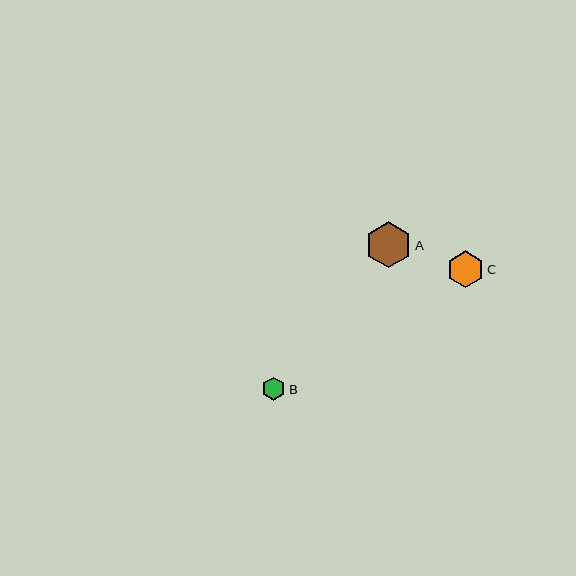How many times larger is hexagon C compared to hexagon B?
Hexagon C is approximately 1.6 times the size of hexagon B.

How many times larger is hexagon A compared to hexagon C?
Hexagon A is approximately 1.2 times the size of hexagon C.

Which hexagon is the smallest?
Hexagon B is the smallest with a size of approximately 23 pixels.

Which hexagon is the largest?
Hexagon A is the largest with a size of approximately 46 pixels.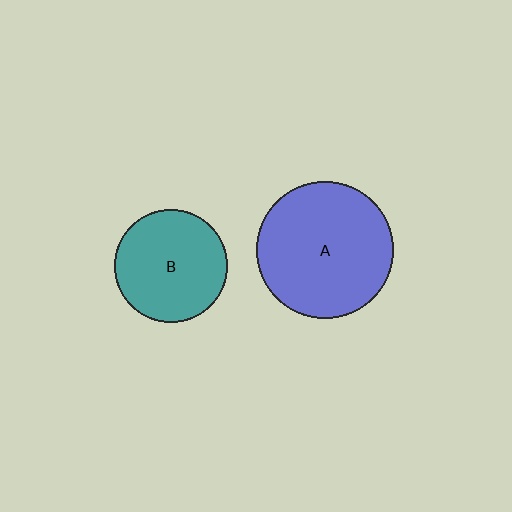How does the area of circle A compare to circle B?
Approximately 1.5 times.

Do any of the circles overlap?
No, none of the circles overlap.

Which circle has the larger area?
Circle A (blue).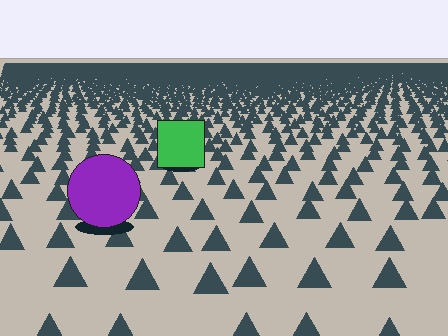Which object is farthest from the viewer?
The green square is farthest from the viewer. It appears smaller and the ground texture around it is denser.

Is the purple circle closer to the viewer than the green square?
Yes. The purple circle is closer — you can tell from the texture gradient: the ground texture is coarser near it.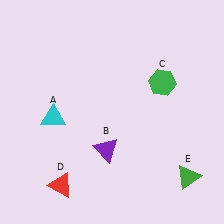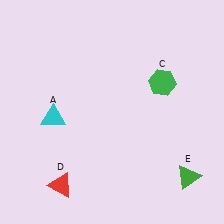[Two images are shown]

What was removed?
The purple triangle (B) was removed in Image 2.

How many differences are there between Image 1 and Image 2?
There is 1 difference between the two images.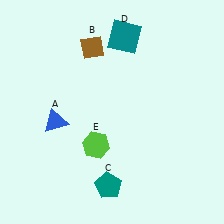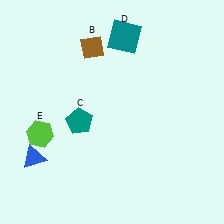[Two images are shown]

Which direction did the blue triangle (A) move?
The blue triangle (A) moved down.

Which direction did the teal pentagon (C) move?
The teal pentagon (C) moved up.